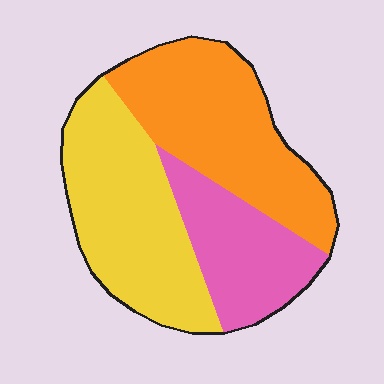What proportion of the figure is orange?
Orange takes up about three eighths (3/8) of the figure.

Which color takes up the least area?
Pink, at roughly 25%.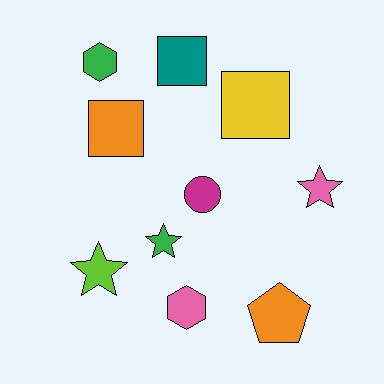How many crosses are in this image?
There are no crosses.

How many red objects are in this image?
There are no red objects.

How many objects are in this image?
There are 10 objects.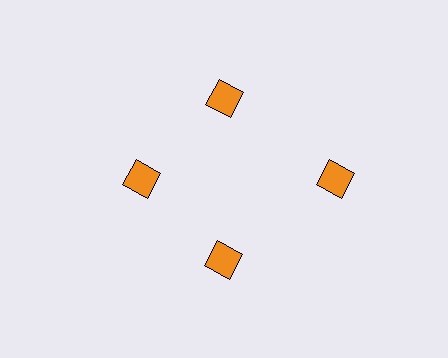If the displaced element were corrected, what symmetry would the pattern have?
It would have 4-fold rotational symmetry — the pattern would map onto itself every 90 degrees.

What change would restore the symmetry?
The symmetry would be restored by moving it inward, back onto the ring so that all 4 diamonds sit at equal angles and equal distance from the center.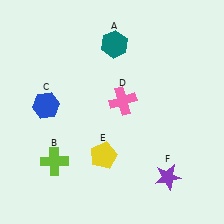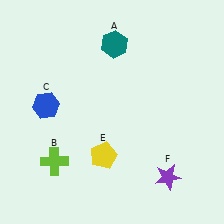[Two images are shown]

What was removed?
The pink cross (D) was removed in Image 2.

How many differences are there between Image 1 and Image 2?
There is 1 difference between the two images.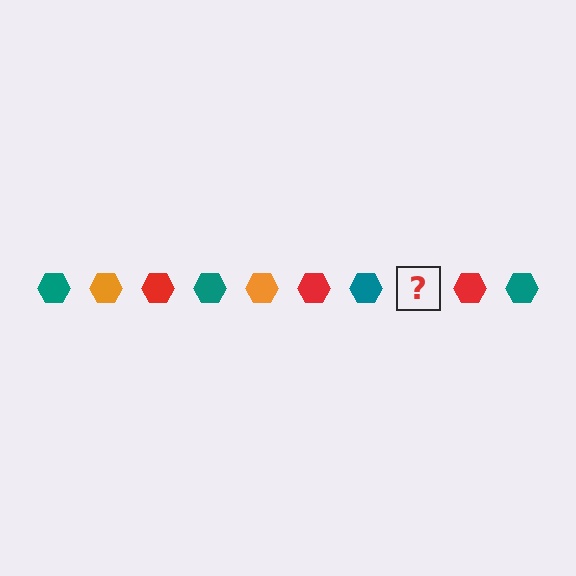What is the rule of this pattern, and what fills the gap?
The rule is that the pattern cycles through teal, orange, red hexagons. The gap should be filled with an orange hexagon.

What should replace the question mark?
The question mark should be replaced with an orange hexagon.